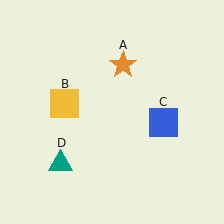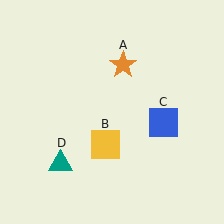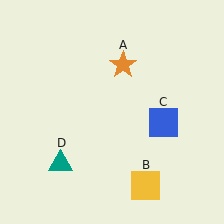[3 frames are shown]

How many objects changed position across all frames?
1 object changed position: yellow square (object B).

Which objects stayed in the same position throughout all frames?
Orange star (object A) and blue square (object C) and teal triangle (object D) remained stationary.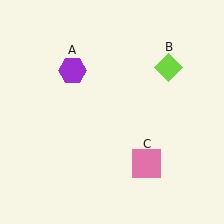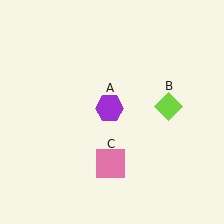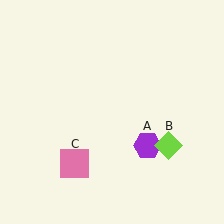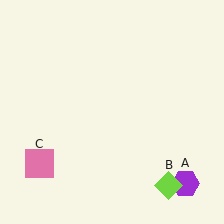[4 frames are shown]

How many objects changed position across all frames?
3 objects changed position: purple hexagon (object A), lime diamond (object B), pink square (object C).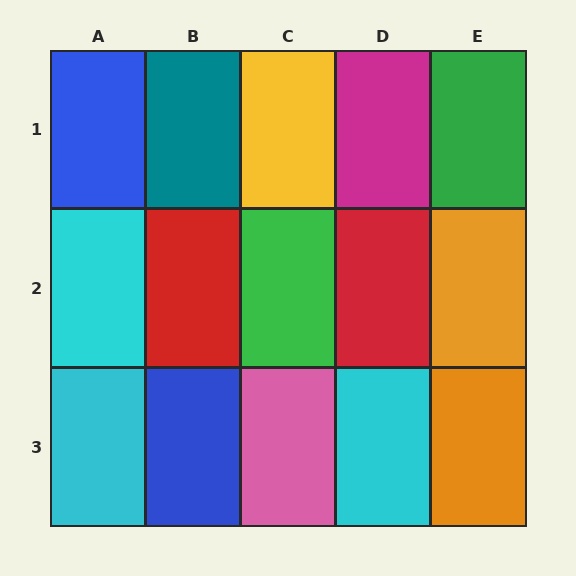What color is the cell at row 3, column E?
Orange.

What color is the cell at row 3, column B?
Blue.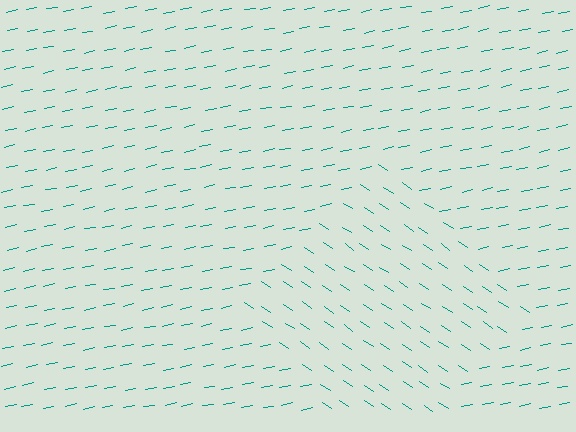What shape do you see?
I see a diamond.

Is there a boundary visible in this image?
Yes, there is a texture boundary formed by a change in line orientation.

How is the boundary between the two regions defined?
The boundary is defined purely by a change in line orientation (approximately 45 degrees difference). All lines are the same color and thickness.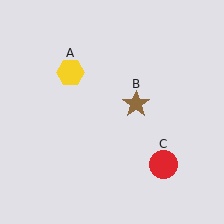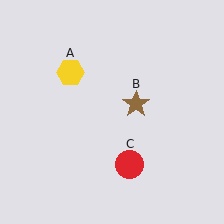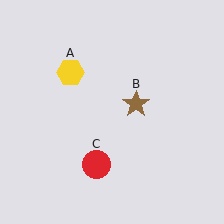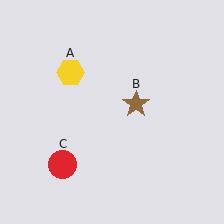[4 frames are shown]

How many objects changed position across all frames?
1 object changed position: red circle (object C).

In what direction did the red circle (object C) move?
The red circle (object C) moved left.